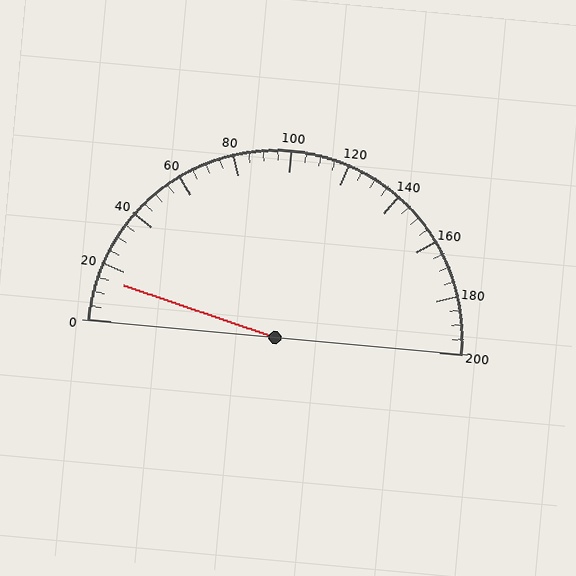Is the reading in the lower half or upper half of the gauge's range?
The reading is in the lower half of the range (0 to 200).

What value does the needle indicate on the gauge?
The needle indicates approximately 15.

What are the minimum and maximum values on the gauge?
The gauge ranges from 0 to 200.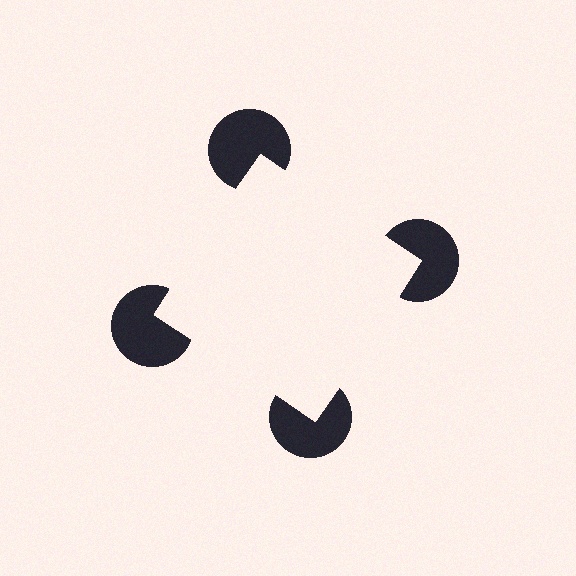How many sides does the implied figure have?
4 sides.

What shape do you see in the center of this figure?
An illusory square — its edges are inferred from the aligned wedge cuts in the pac-man discs, not physically drawn.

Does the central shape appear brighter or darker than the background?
It typically appears slightly brighter than the background, even though no actual brightness change is drawn.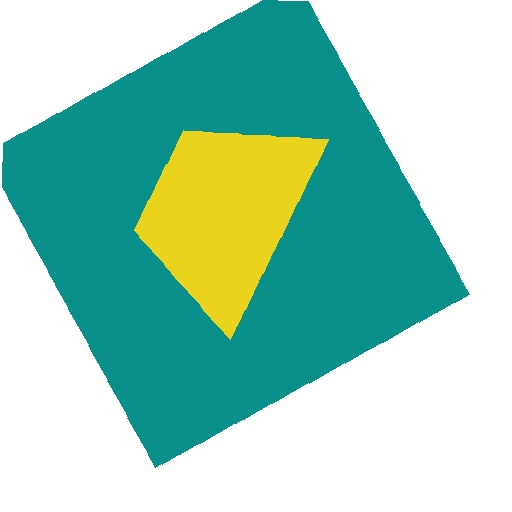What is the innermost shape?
The yellow trapezoid.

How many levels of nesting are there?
2.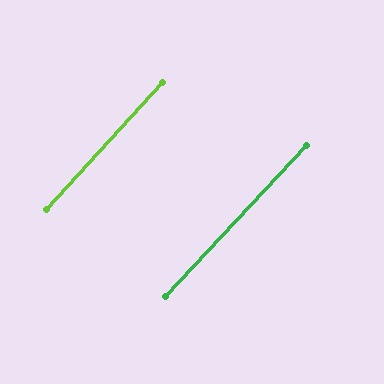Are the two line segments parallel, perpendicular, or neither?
Parallel — their directions differ by only 0.5°.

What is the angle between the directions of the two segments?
Approximately 1 degree.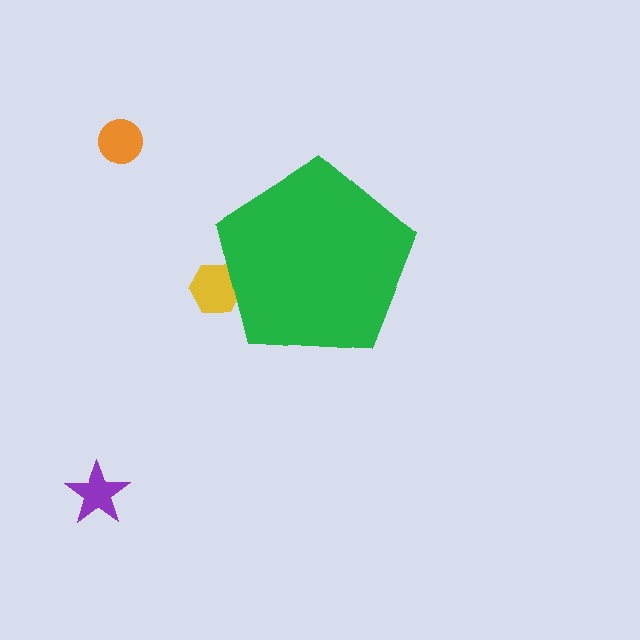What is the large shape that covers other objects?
A green pentagon.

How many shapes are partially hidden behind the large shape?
1 shape is partially hidden.